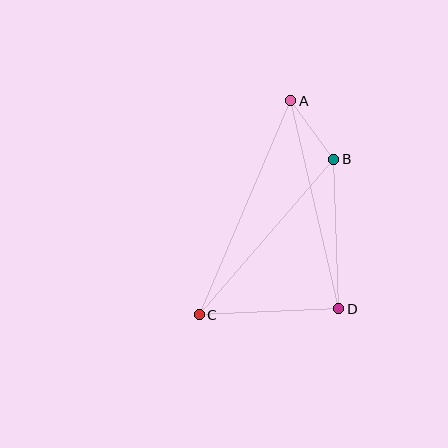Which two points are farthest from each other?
Points A and C are farthest from each other.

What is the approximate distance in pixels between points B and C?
The distance between B and C is approximately 206 pixels.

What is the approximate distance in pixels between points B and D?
The distance between B and D is approximately 150 pixels.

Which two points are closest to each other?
Points A and B are closest to each other.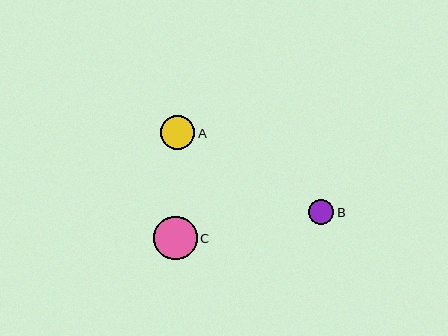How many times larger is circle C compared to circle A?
Circle C is approximately 1.3 times the size of circle A.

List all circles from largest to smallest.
From largest to smallest: C, A, B.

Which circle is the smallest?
Circle B is the smallest with a size of approximately 26 pixels.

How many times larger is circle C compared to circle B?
Circle C is approximately 1.7 times the size of circle B.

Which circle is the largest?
Circle C is the largest with a size of approximately 44 pixels.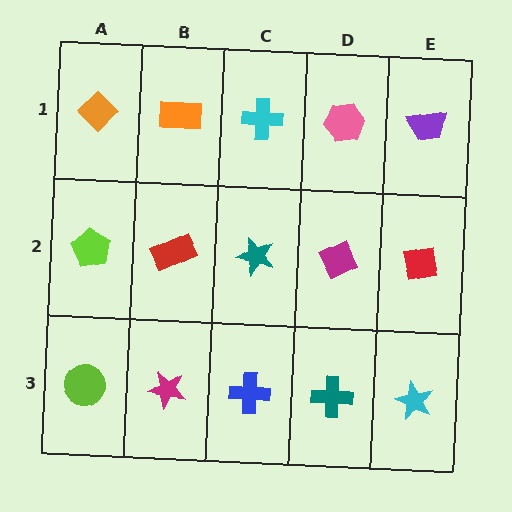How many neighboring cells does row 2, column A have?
3.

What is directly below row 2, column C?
A blue cross.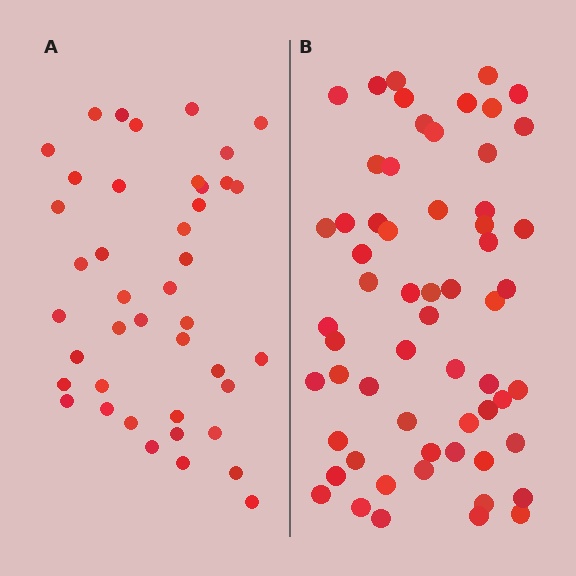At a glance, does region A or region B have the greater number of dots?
Region B (the right region) has more dots.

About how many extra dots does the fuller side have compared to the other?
Region B has approximately 20 more dots than region A.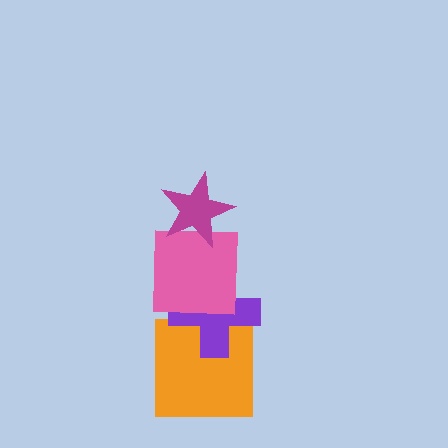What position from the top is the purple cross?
The purple cross is 3rd from the top.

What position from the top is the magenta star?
The magenta star is 1st from the top.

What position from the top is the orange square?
The orange square is 4th from the top.